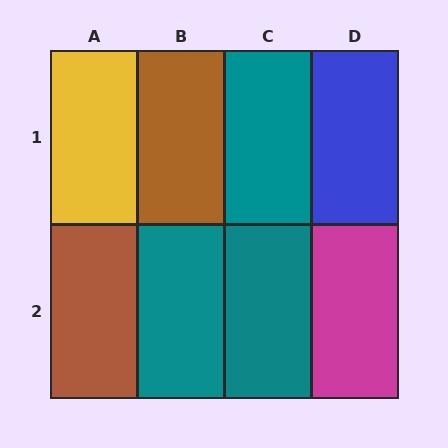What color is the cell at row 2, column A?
Brown.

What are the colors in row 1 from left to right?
Yellow, brown, teal, blue.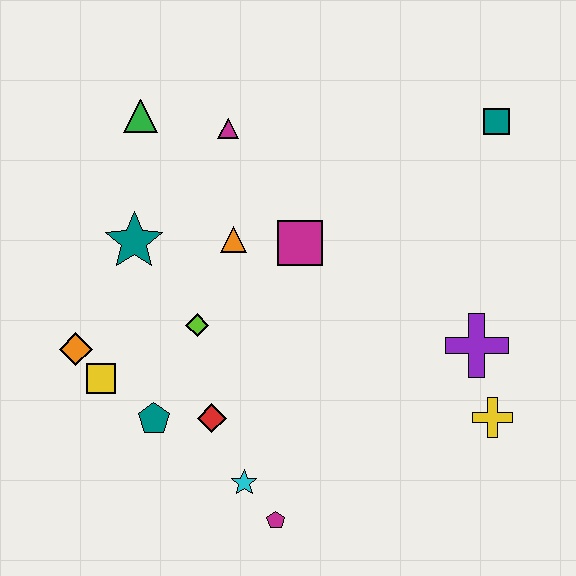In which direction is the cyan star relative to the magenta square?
The cyan star is below the magenta square.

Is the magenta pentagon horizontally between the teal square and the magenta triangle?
Yes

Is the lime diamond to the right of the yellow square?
Yes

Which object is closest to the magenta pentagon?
The cyan star is closest to the magenta pentagon.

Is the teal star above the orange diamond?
Yes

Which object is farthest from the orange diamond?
The teal square is farthest from the orange diamond.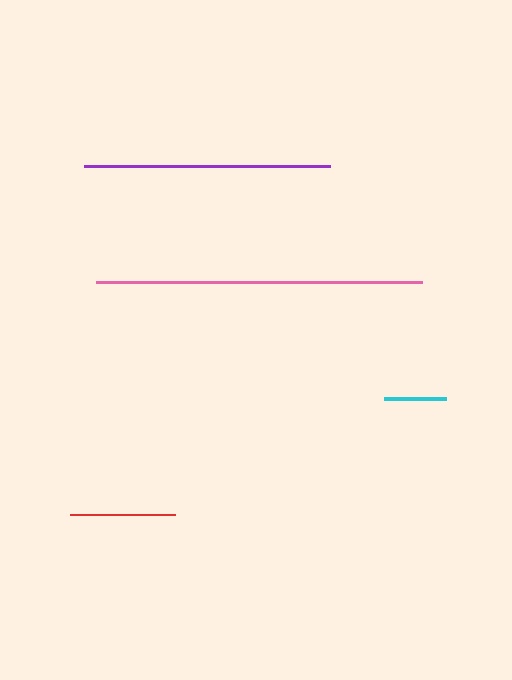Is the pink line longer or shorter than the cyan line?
The pink line is longer than the cyan line.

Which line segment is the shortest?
The cyan line is the shortest at approximately 61 pixels.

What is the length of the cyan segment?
The cyan segment is approximately 61 pixels long.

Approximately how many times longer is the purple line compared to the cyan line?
The purple line is approximately 4.0 times the length of the cyan line.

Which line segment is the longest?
The pink line is the longest at approximately 326 pixels.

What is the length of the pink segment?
The pink segment is approximately 326 pixels long.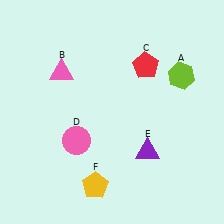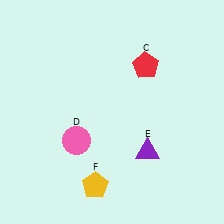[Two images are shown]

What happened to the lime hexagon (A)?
The lime hexagon (A) was removed in Image 2. It was in the top-right area of Image 1.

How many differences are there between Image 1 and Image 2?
There are 2 differences between the two images.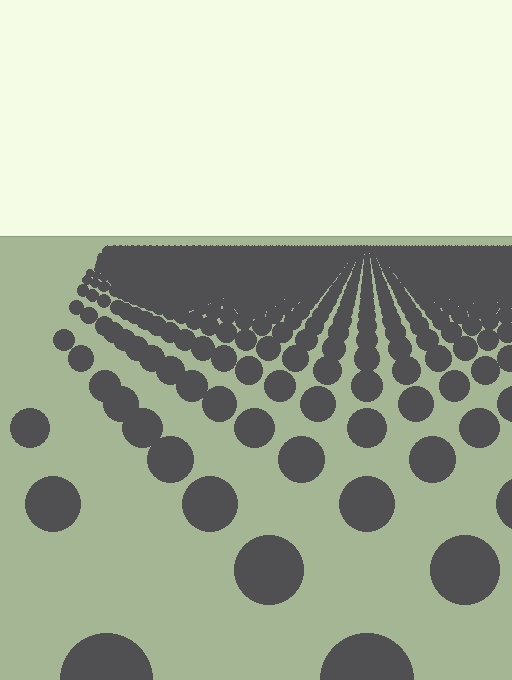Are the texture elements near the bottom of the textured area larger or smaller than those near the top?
Larger. Near the bottom, elements are closer to the viewer and appear at a bigger on-screen size.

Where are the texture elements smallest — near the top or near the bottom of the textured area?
Near the top.